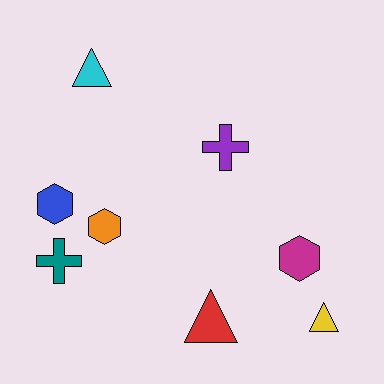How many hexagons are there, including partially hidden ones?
There are 3 hexagons.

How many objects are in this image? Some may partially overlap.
There are 8 objects.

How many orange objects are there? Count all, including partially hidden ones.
There is 1 orange object.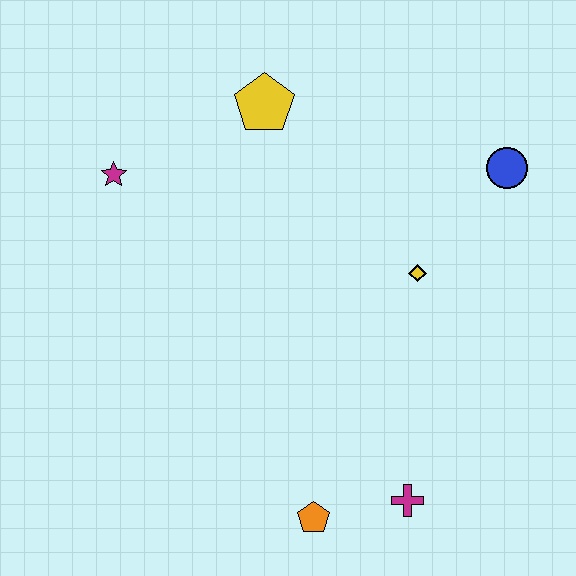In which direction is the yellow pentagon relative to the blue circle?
The yellow pentagon is to the left of the blue circle.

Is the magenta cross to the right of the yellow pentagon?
Yes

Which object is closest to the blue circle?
The yellow diamond is closest to the blue circle.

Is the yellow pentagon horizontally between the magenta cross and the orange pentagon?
No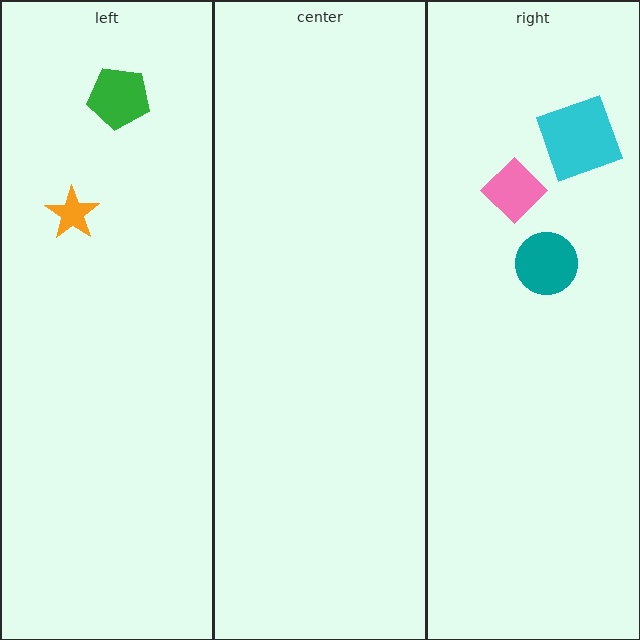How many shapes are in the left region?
2.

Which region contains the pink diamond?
The right region.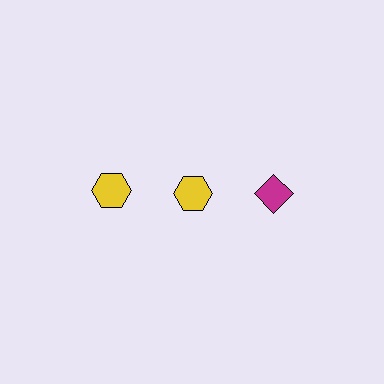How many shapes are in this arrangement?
There are 3 shapes arranged in a grid pattern.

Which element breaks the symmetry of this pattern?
The magenta diamond in the top row, center column breaks the symmetry. All other shapes are yellow hexagons.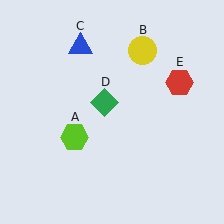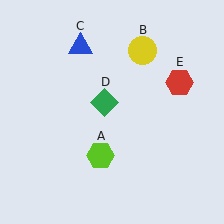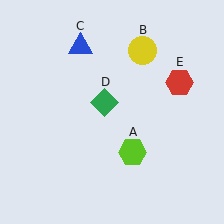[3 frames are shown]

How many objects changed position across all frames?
1 object changed position: lime hexagon (object A).